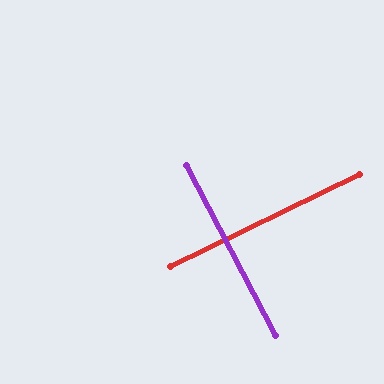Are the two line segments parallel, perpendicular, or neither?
Perpendicular — they meet at approximately 89°.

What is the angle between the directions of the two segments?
Approximately 89 degrees.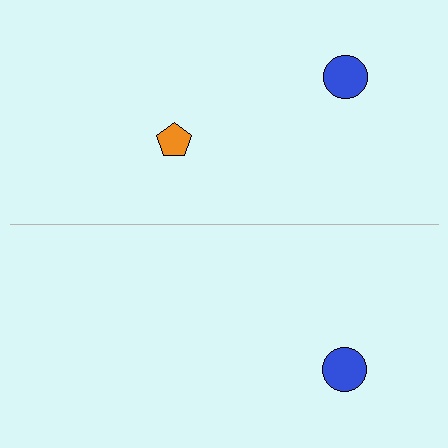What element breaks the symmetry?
A orange pentagon is missing from the bottom side.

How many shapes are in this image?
There are 3 shapes in this image.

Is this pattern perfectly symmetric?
No, the pattern is not perfectly symmetric. A orange pentagon is missing from the bottom side.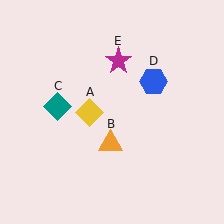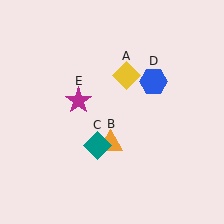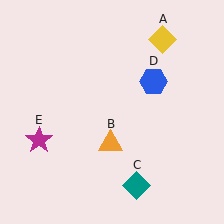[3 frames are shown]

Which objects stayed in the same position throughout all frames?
Orange triangle (object B) and blue hexagon (object D) remained stationary.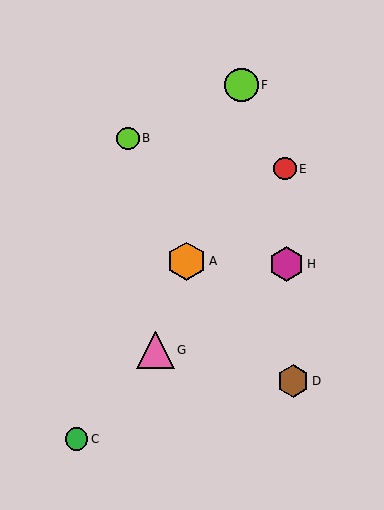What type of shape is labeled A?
Shape A is an orange hexagon.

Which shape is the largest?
The orange hexagon (labeled A) is the largest.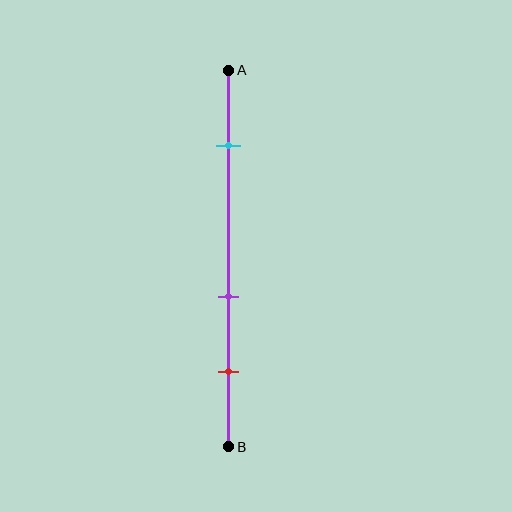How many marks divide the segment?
There are 3 marks dividing the segment.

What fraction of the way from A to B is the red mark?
The red mark is approximately 80% (0.8) of the way from A to B.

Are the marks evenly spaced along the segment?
No, the marks are not evenly spaced.